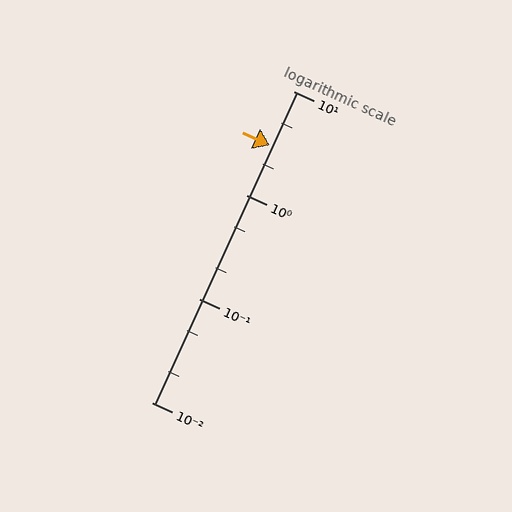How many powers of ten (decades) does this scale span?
The scale spans 3 decades, from 0.01 to 10.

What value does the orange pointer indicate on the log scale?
The pointer indicates approximately 3.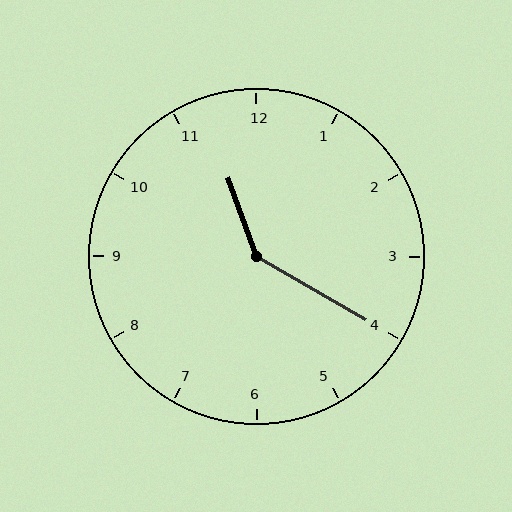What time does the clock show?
11:20.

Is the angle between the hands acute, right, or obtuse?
It is obtuse.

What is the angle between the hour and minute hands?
Approximately 140 degrees.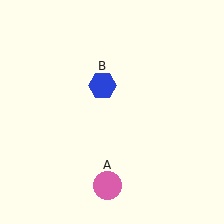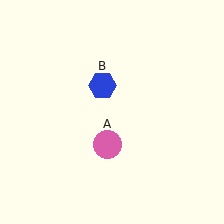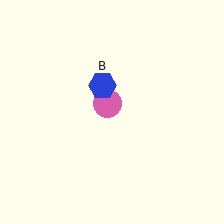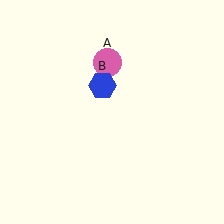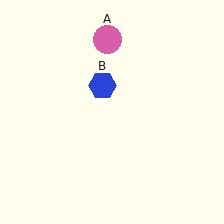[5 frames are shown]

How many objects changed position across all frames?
1 object changed position: pink circle (object A).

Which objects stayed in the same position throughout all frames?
Blue hexagon (object B) remained stationary.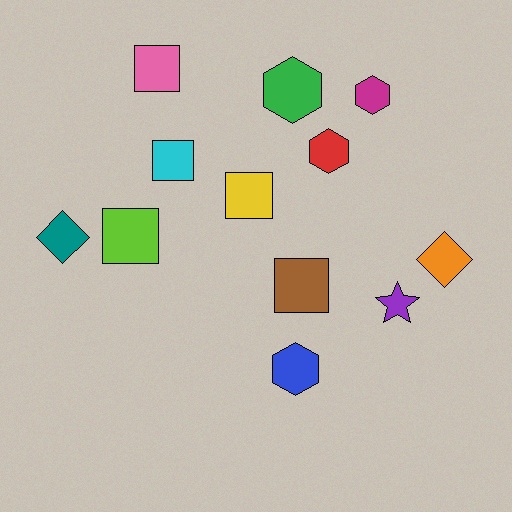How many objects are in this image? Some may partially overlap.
There are 12 objects.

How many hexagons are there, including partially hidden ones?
There are 4 hexagons.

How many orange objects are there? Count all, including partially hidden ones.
There is 1 orange object.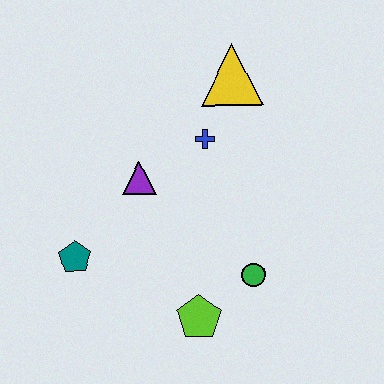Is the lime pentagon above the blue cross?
No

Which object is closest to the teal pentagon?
The purple triangle is closest to the teal pentagon.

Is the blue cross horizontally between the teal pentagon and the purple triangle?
No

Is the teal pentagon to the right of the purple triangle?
No